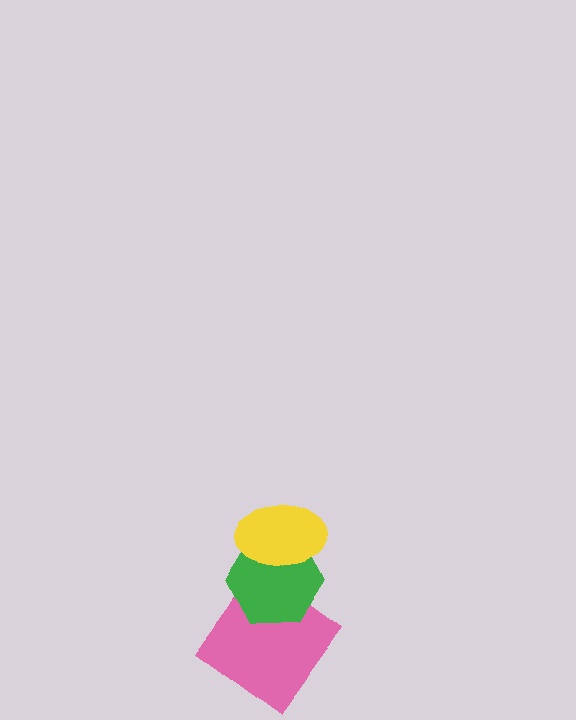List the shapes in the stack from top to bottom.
From top to bottom: the yellow ellipse, the green hexagon, the pink diamond.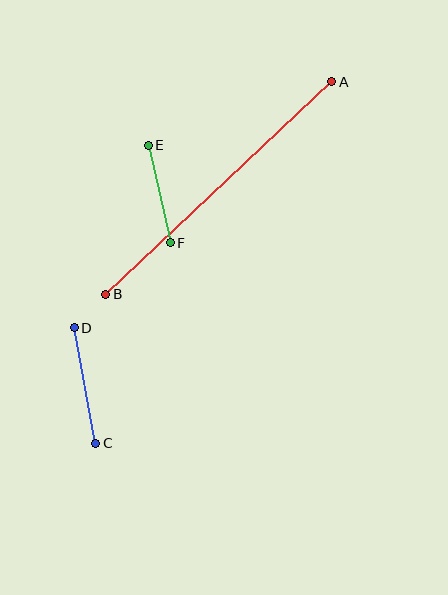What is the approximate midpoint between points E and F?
The midpoint is at approximately (159, 194) pixels.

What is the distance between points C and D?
The distance is approximately 117 pixels.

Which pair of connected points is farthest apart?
Points A and B are farthest apart.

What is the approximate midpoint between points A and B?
The midpoint is at approximately (219, 188) pixels.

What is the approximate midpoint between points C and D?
The midpoint is at approximately (85, 386) pixels.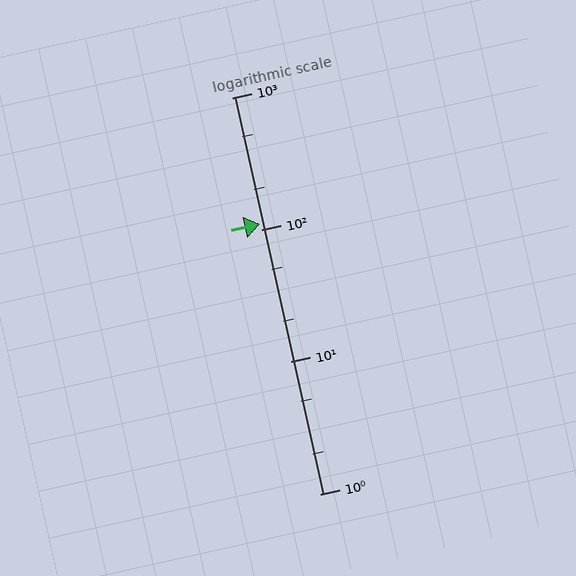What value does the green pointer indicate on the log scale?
The pointer indicates approximately 110.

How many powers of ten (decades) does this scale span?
The scale spans 3 decades, from 1 to 1000.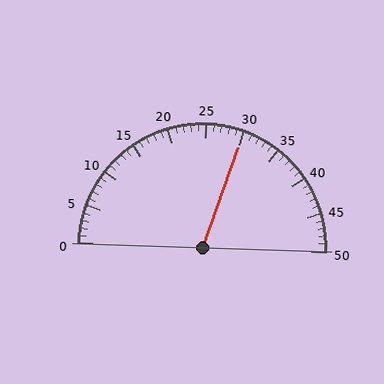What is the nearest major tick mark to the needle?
The nearest major tick mark is 30.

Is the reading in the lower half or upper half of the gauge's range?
The reading is in the upper half of the range (0 to 50).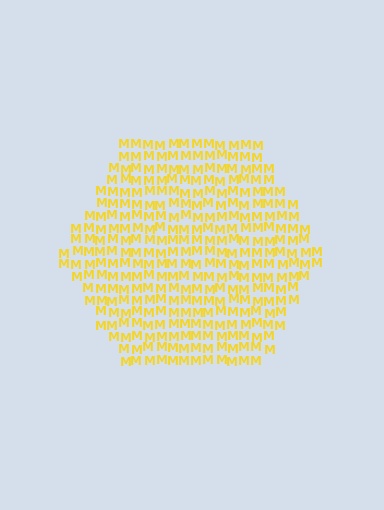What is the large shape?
The large shape is a hexagon.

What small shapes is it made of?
It is made of small letter M's.